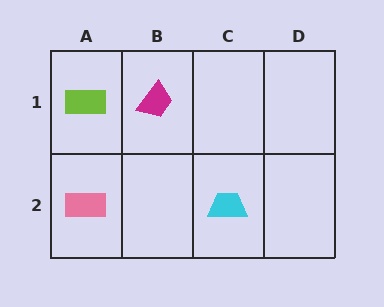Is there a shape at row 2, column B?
No, that cell is empty.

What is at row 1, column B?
A magenta trapezoid.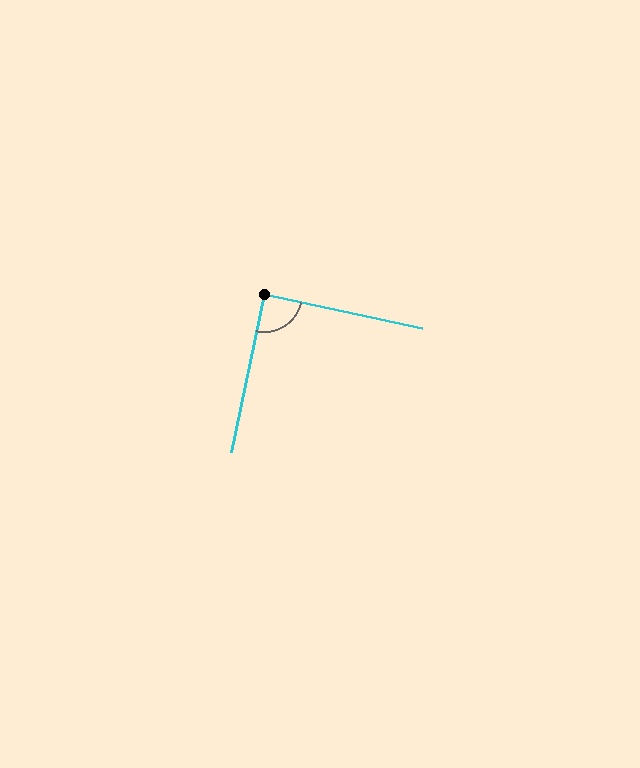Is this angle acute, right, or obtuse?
It is approximately a right angle.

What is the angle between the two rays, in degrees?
Approximately 90 degrees.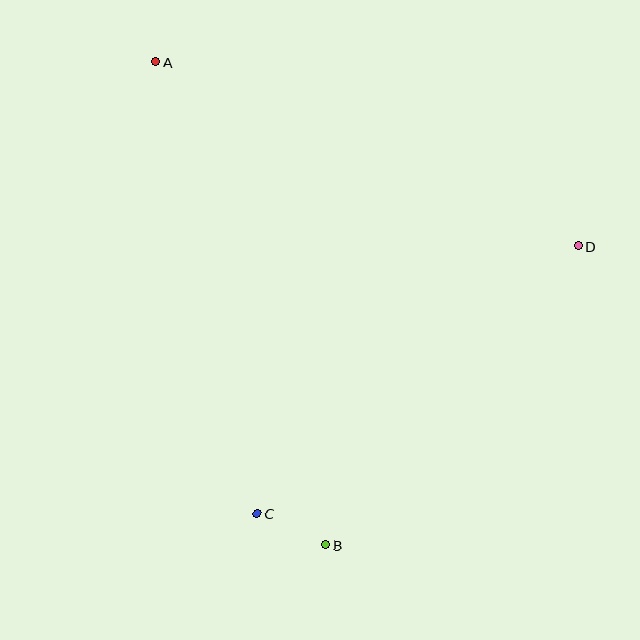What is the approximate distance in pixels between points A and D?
The distance between A and D is approximately 460 pixels.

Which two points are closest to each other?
Points B and C are closest to each other.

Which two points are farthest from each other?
Points A and B are farthest from each other.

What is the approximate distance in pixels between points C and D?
The distance between C and D is approximately 418 pixels.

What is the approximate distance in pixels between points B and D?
The distance between B and D is approximately 391 pixels.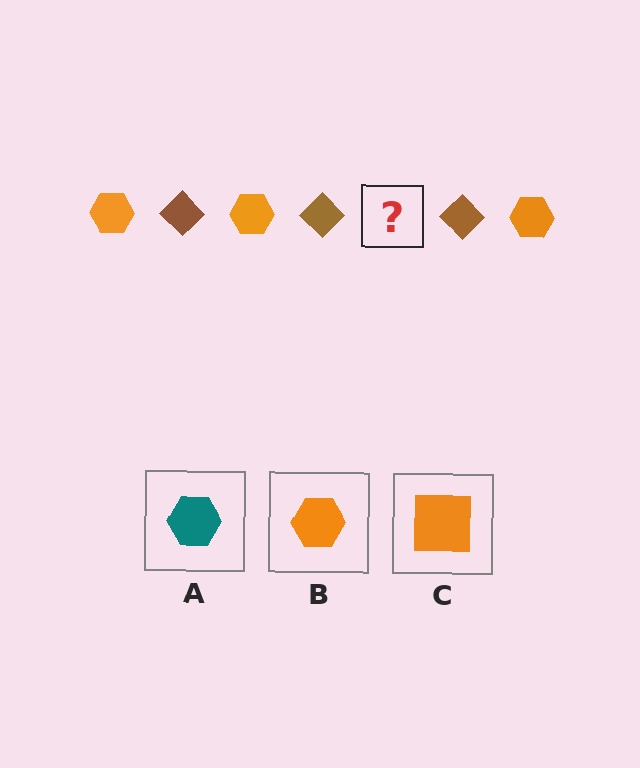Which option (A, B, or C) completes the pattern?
B.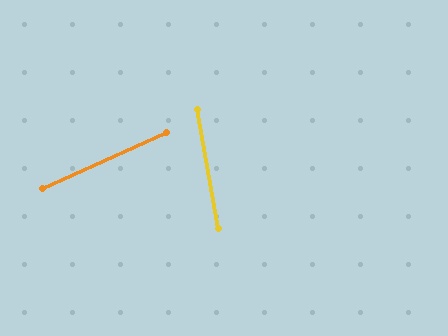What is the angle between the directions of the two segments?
Approximately 76 degrees.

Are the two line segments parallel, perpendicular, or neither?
Neither parallel nor perpendicular — they differ by about 76°.